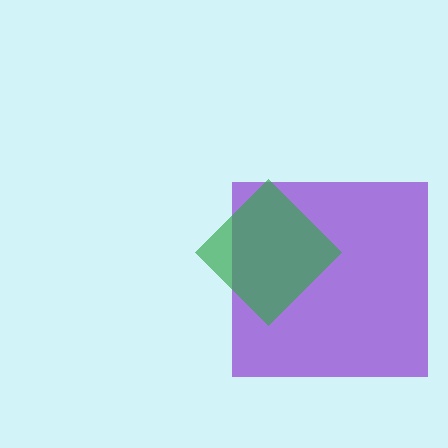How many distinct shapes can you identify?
There are 2 distinct shapes: a purple square, a green diamond.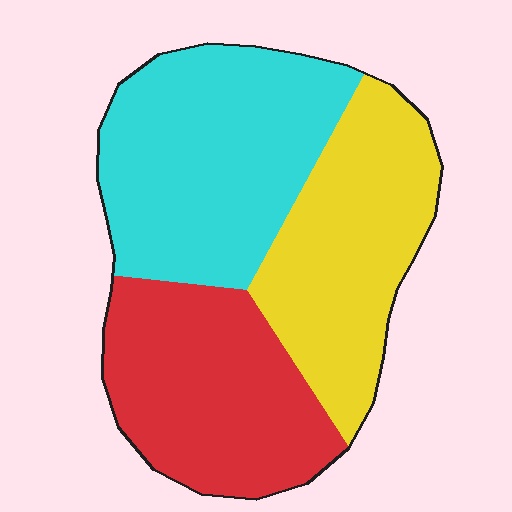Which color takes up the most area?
Cyan, at roughly 40%.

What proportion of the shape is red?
Red takes up about one third (1/3) of the shape.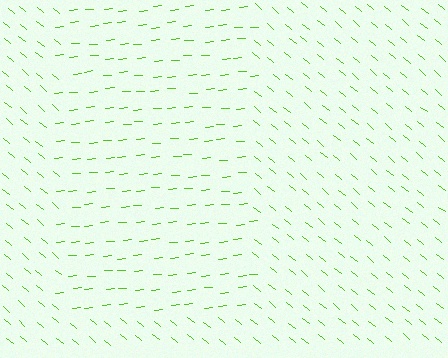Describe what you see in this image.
The image is filled with small lime line segments. A rectangle region in the image has lines oriented differently from the surrounding lines, creating a visible texture boundary.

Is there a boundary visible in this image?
Yes, there is a texture boundary formed by a change in line orientation.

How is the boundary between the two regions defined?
The boundary is defined purely by a change in line orientation (approximately 45 degrees difference). All lines are the same color and thickness.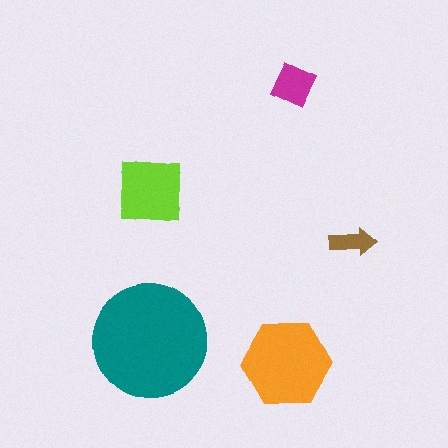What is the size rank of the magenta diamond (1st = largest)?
4th.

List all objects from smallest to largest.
The brown arrow, the magenta diamond, the lime square, the orange hexagon, the teal circle.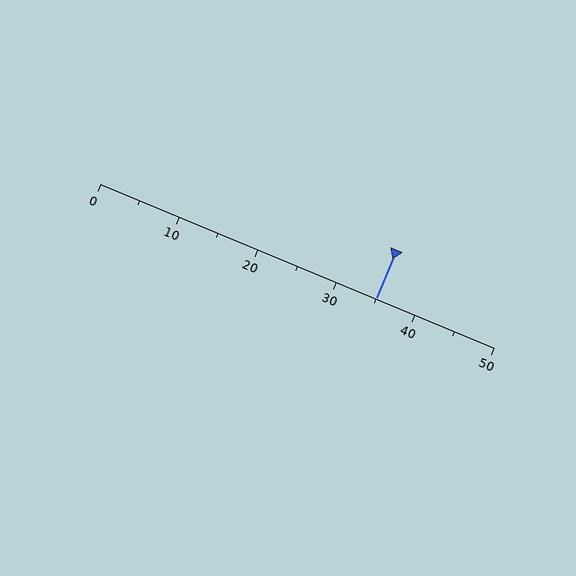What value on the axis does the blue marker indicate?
The marker indicates approximately 35.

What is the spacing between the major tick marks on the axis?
The major ticks are spaced 10 apart.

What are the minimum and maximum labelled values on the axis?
The axis runs from 0 to 50.